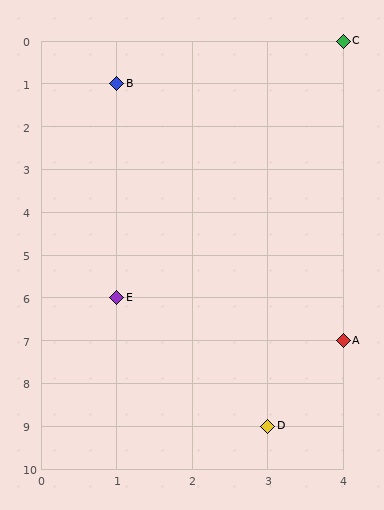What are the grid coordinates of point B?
Point B is at grid coordinates (1, 1).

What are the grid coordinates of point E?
Point E is at grid coordinates (1, 6).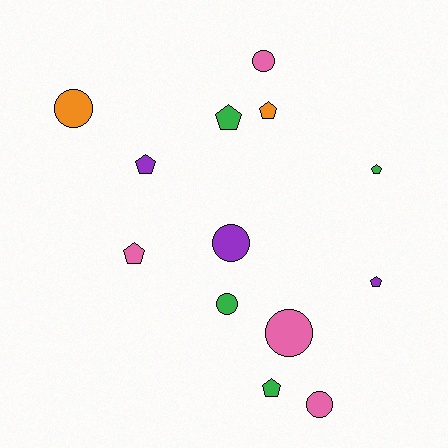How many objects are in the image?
There are 13 objects.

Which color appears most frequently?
Pink, with 4 objects.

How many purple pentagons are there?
There are 2 purple pentagons.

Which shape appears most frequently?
Pentagon, with 7 objects.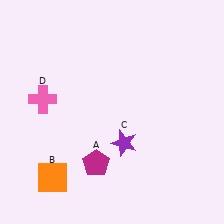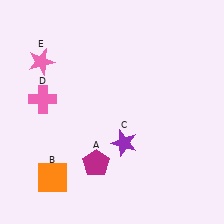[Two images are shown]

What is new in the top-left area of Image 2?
A pink star (E) was added in the top-left area of Image 2.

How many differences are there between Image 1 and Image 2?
There is 1 difference between the two images.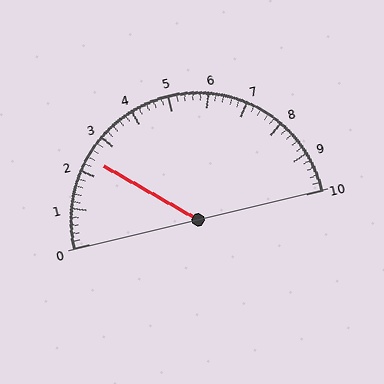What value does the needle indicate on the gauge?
The needle indicates approximately 2.4.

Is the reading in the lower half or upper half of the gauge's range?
The reading is in the lower half of the range (0 to 10).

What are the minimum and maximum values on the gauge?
The gauge ranges from 0 to 10.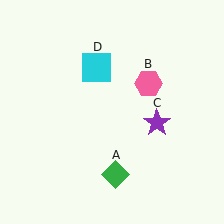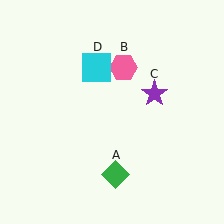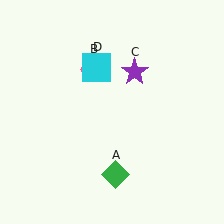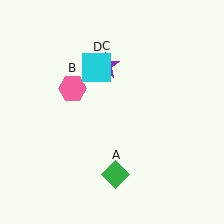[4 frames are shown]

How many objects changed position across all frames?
2 objects changed position: pink hexagon (object B), purple star (object C).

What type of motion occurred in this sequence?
The pink hexagon (object B), purple star (object C) rotated counterclockwise around the center of the scene.